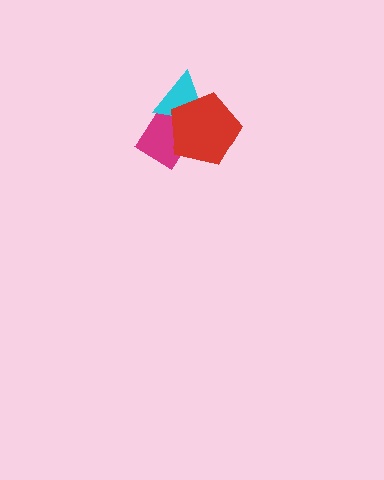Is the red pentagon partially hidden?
No, no other shape covers it.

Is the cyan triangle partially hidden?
Yes, it is partially covered by another shape.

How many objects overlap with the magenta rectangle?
2 objects overlap with the magenta rectangle.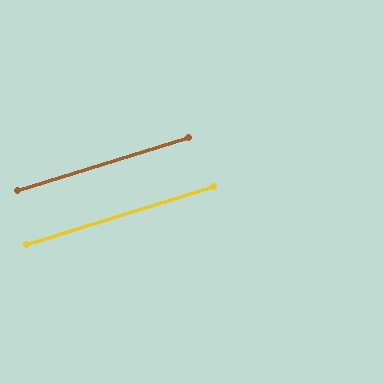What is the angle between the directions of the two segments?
Approximately 0 degrees.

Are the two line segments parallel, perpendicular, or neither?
Parallel — their directions differ by only 0.2°.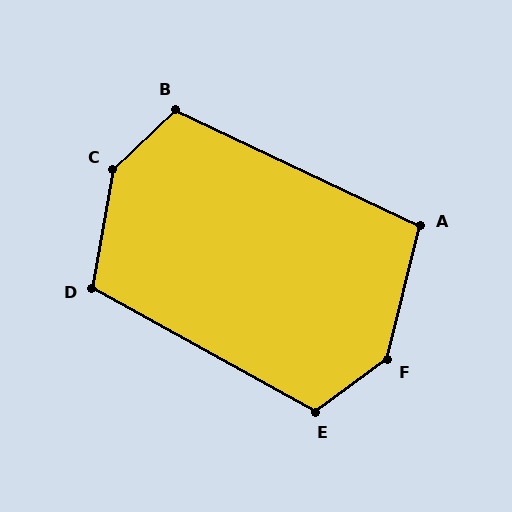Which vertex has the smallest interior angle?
A, at approximately 102 degrees.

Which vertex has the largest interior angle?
C, at approximately 144 degrees.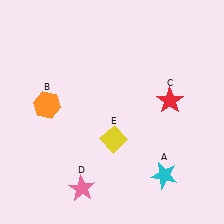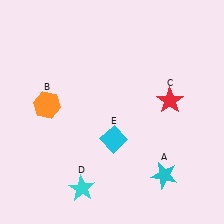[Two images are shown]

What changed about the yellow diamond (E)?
In Image 1, E is yellow. In Image 2, it changed to cyan.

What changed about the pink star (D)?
In Image 1, D is pink. In Image 2, it changed to cyan.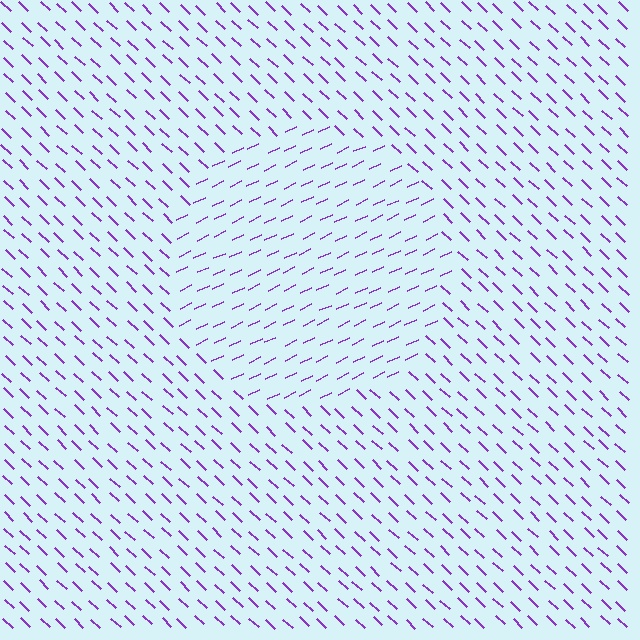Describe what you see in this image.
The image is filled with small purple line segments. A circle region in the image has lines oriented differently from the surrounding lines, creating a visible texture boundary.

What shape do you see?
I see a circle.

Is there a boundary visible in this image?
Yes, there is a texture boundary formed by a change in line orientation.